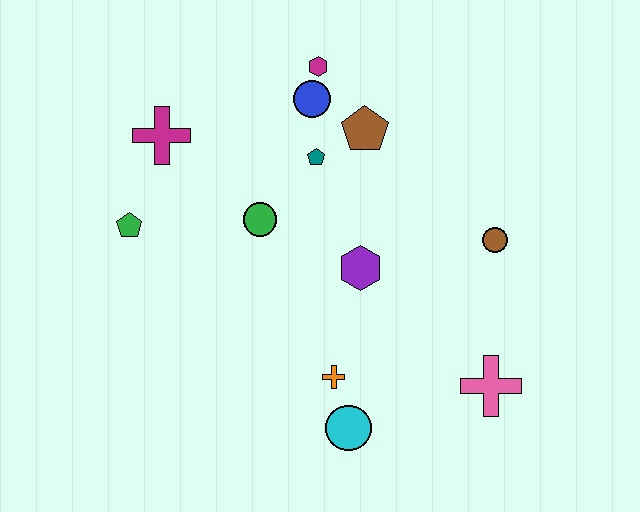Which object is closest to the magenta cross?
The green pentagon is closest to the magenta cross.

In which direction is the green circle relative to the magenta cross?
The green circle is to the right of the magenta cross.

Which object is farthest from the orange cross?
The magenta hexagon is farthest from the orange cross.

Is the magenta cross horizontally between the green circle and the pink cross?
No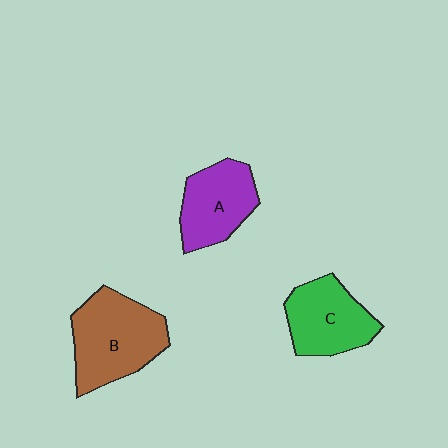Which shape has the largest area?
Shape B (brown).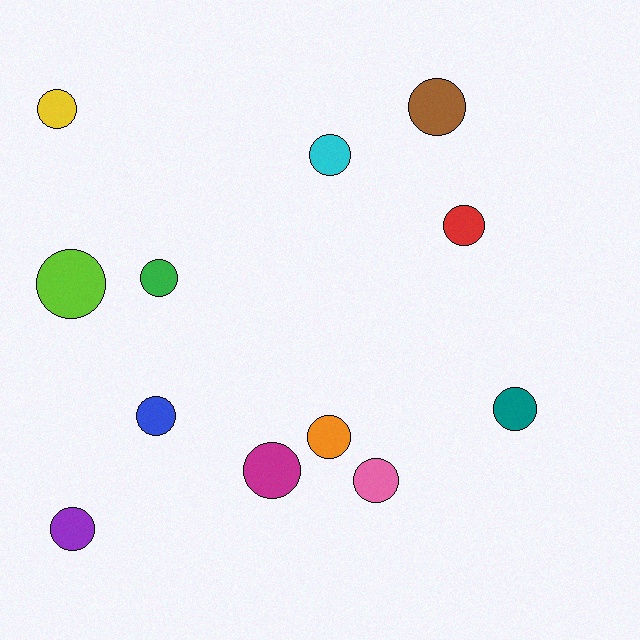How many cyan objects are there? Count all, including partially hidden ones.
There is 1 cyan object.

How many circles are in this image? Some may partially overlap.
There are 12 circles.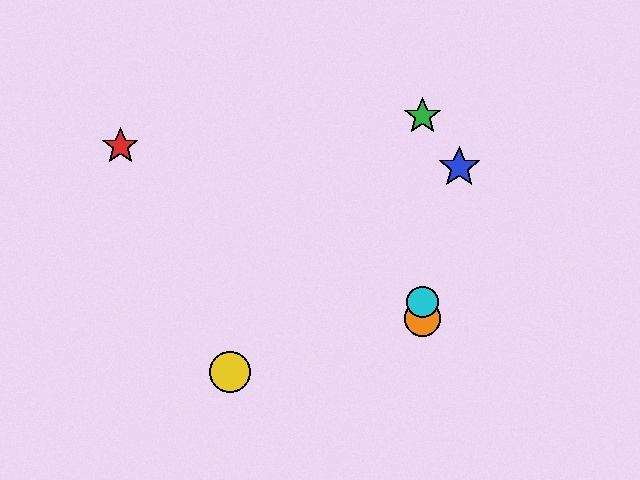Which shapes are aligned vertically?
The green star, the purple diamond, the orange circle, the cyan circle are aligned vertically.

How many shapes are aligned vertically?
4 shapes (the green star, the purple diamond, the orange circle, the cyan circle) are aligned vertically.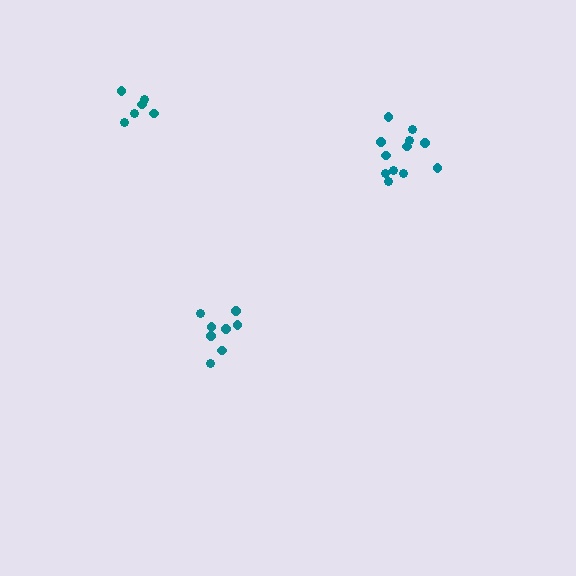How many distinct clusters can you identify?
There are 3 distinct clusters.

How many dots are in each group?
Group 1: 8 dots, Group 2: 6 dots, Group 3: 12 dots (26 total).